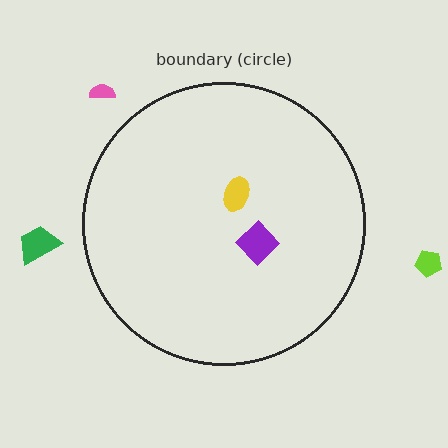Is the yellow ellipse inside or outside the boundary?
Inside.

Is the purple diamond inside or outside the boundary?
Inside.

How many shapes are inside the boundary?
2 inside, 3 outside.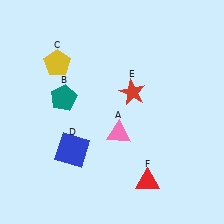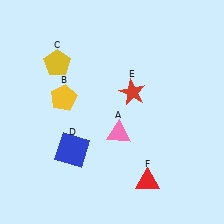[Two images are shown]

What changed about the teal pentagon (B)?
In Image 1, B is teal. In Image 2, it changed to yellow.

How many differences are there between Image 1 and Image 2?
There is 1 difference between the two images.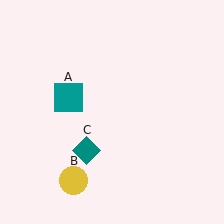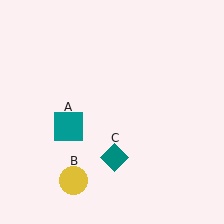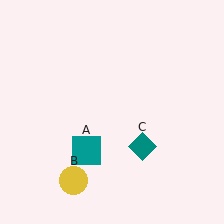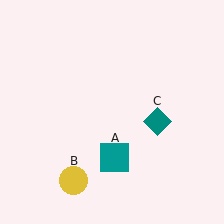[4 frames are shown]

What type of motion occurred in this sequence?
The teal square (object A), teal diamond (object C) rotated counterclockwise around the center of the scene.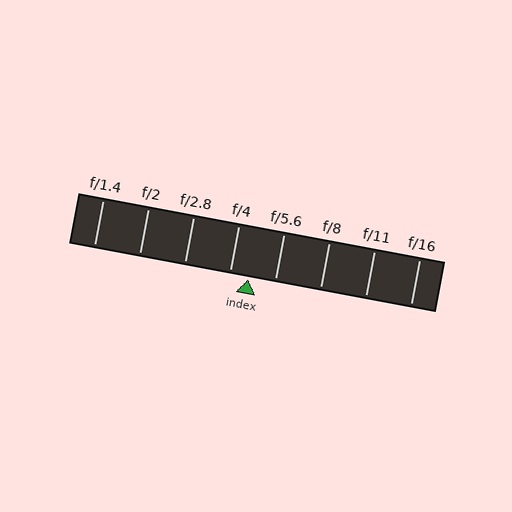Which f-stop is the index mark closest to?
The index mark is closest to f/4.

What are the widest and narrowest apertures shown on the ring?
The widest aperture shown is f/1.4 and the narrowest is f/16.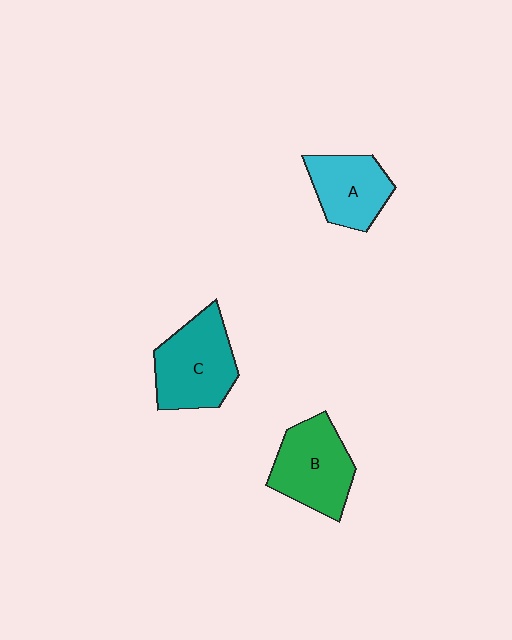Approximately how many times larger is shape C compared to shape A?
Approximately 1.3 times.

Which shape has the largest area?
Shape C (teal).